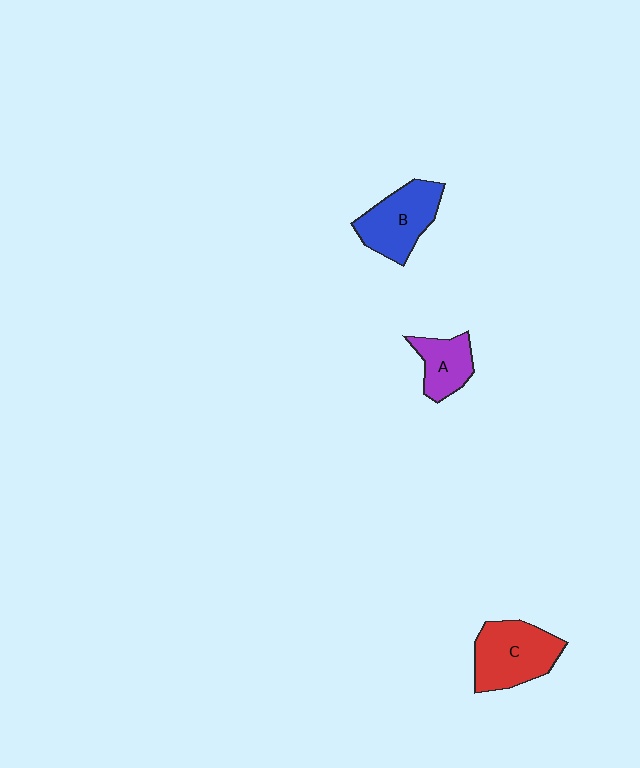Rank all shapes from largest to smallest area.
From largest to smallest: C (red), B (blue), A (purple).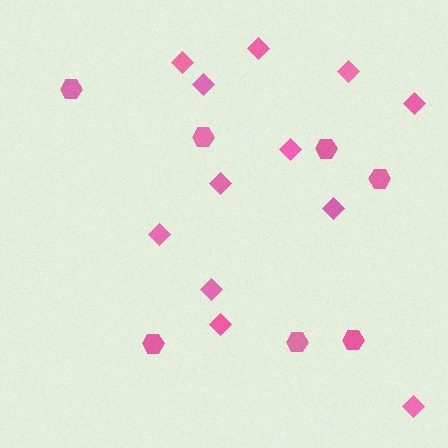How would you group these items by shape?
There are 2 groups: one group of diamonds (12) and one group of hexagons (7).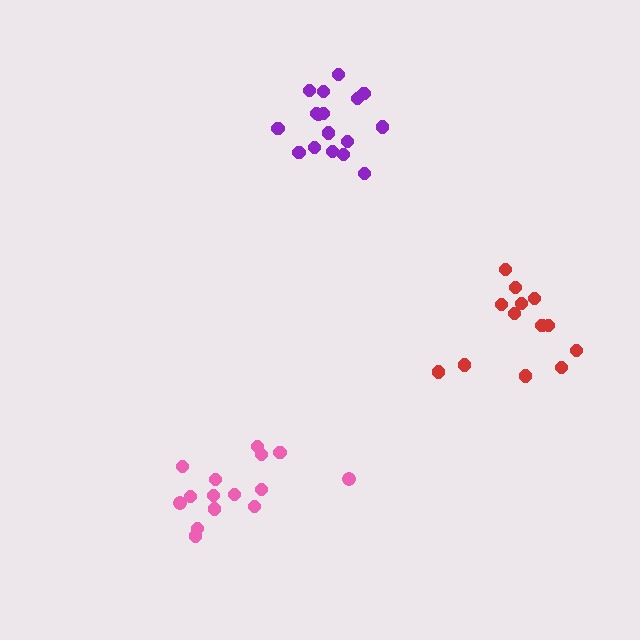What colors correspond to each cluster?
The clusters are colored: pink, red, purple.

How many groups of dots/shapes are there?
There are 3 groups.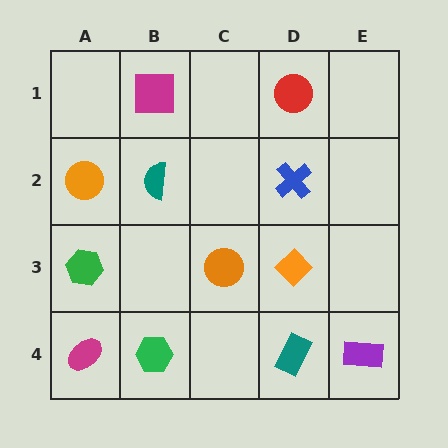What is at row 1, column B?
A magenta square.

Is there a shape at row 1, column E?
No, that cell is empty.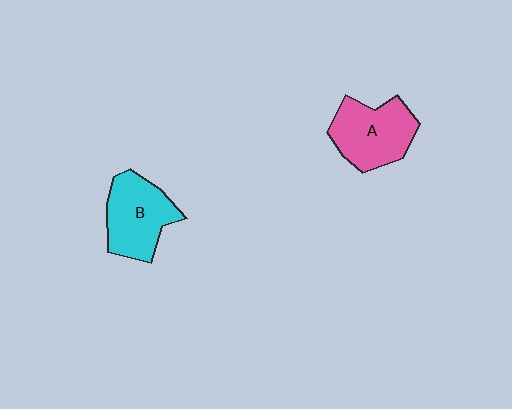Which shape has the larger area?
Shape A (pink).